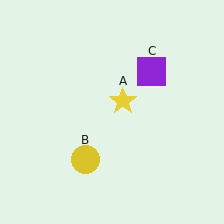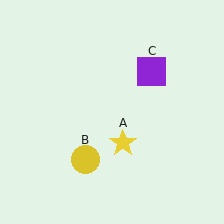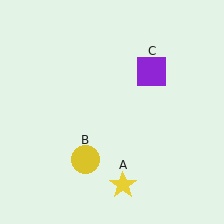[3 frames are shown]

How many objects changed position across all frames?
1 object changed position: yellow star (object A).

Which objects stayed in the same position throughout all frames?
Yellow circle (object B) and purple square (object C) remained stationary.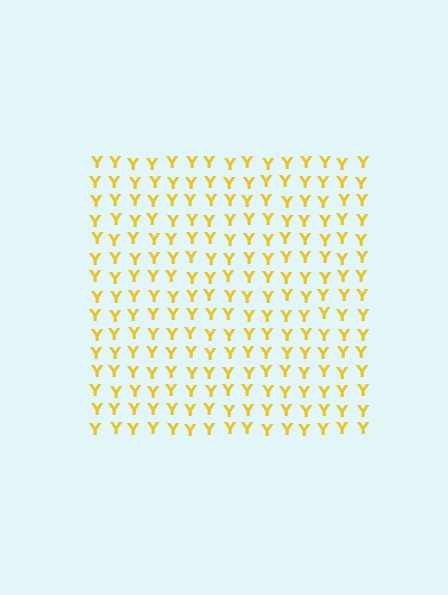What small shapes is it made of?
It is made of small letter Y's.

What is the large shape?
The large shape is a square.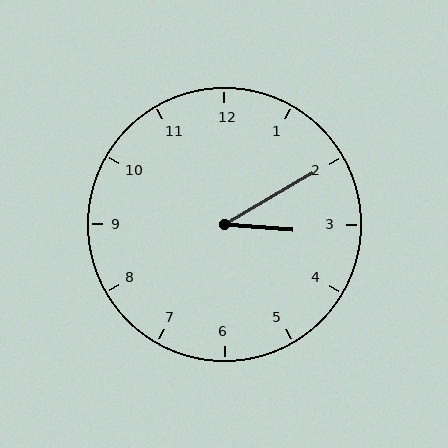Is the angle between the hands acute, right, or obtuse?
It is acute.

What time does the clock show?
3:10.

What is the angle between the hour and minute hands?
Approximately 35 degrees.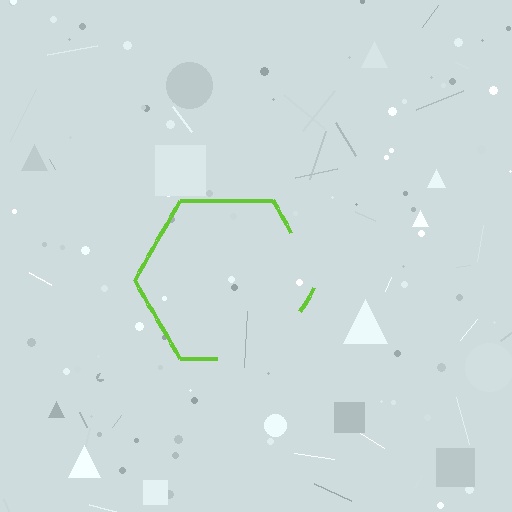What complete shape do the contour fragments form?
The contour fragments form a hexagon.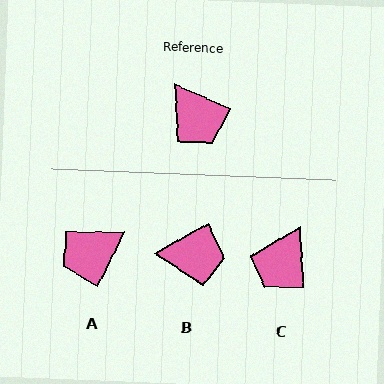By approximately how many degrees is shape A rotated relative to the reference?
Approximately 92 degrees clockwise.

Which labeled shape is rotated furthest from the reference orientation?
A, about 92 degrees away.